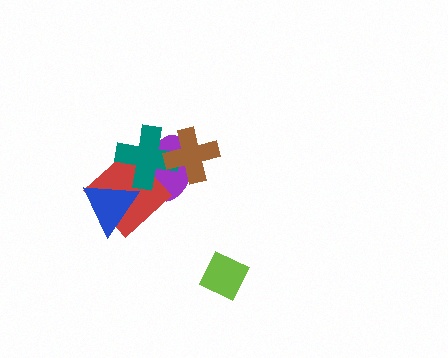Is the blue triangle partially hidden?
No, no other shape covers it.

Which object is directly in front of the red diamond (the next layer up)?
The teal cross is directly in front of the red diamond.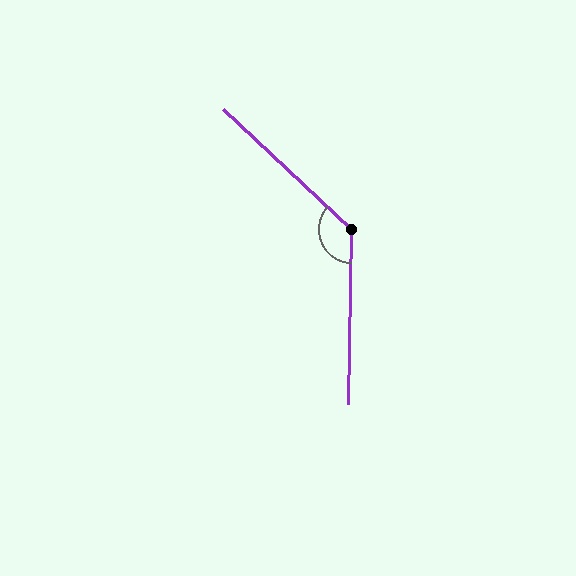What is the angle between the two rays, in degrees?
Approximately 132 degrees.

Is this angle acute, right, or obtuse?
It is obtuse.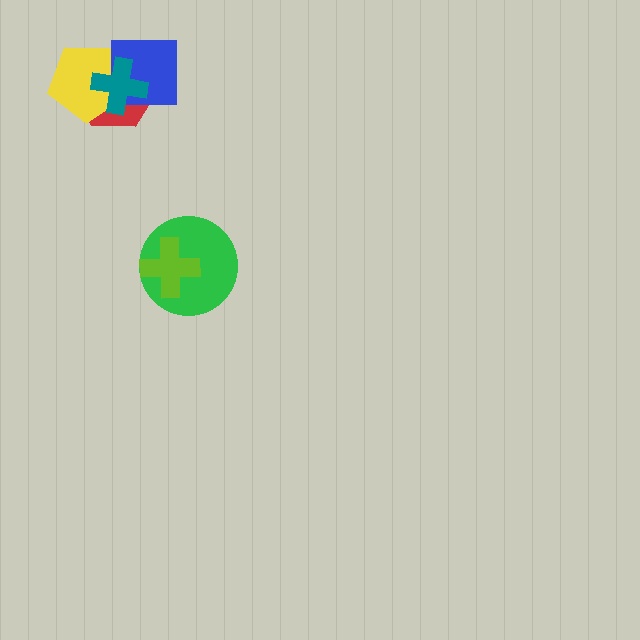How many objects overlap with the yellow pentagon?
3 objects overlap with the yellow pentagon.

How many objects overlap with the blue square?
3 objects overlap with the blue square.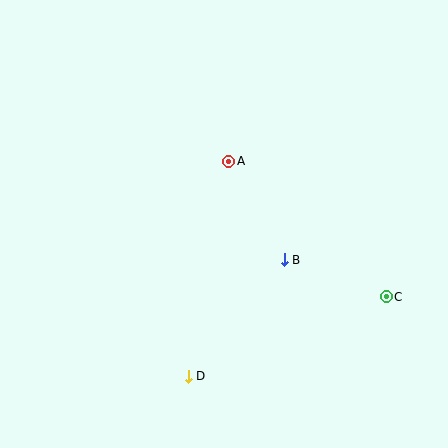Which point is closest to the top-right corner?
Point A is closest to the top-right corner.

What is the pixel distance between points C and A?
The distance between C and A is 208 pixels.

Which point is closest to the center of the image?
Point A at (229, 161) is closest to the center.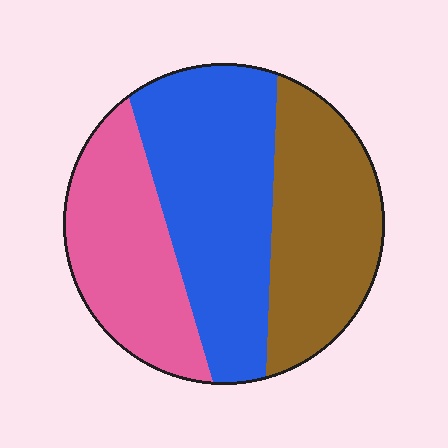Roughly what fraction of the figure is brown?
Brown covers roughly 30% of the figure.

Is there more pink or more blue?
Blue.